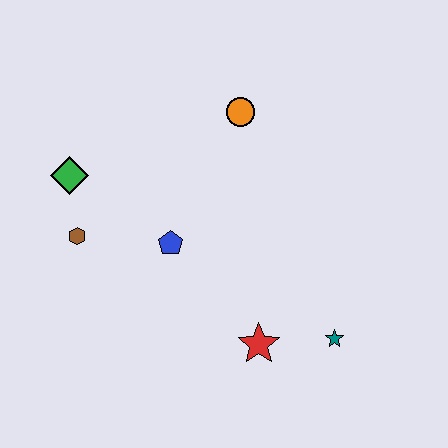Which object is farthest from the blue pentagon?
The teal star is farthest from the blue pentagon.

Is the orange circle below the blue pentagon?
No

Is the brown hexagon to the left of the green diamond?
No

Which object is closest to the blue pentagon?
The brown hexagon is closest to the blue pentagon.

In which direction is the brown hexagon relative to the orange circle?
The brown hexagon is to the left of the orange circle.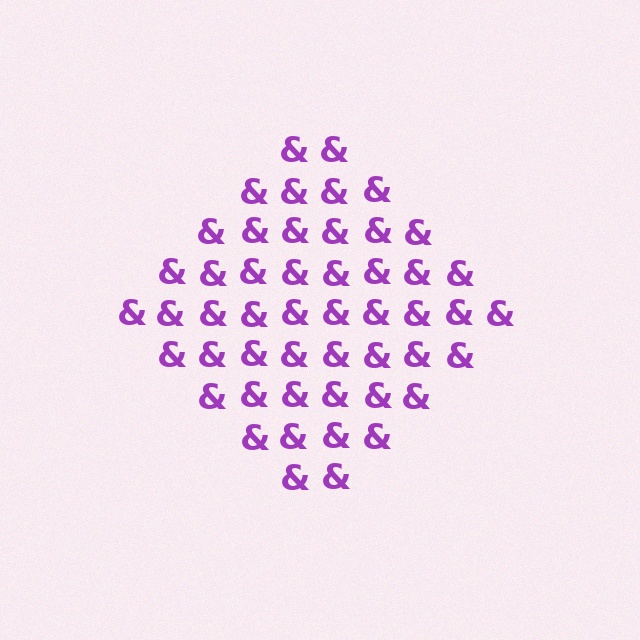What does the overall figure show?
The overall figure shows a diamond.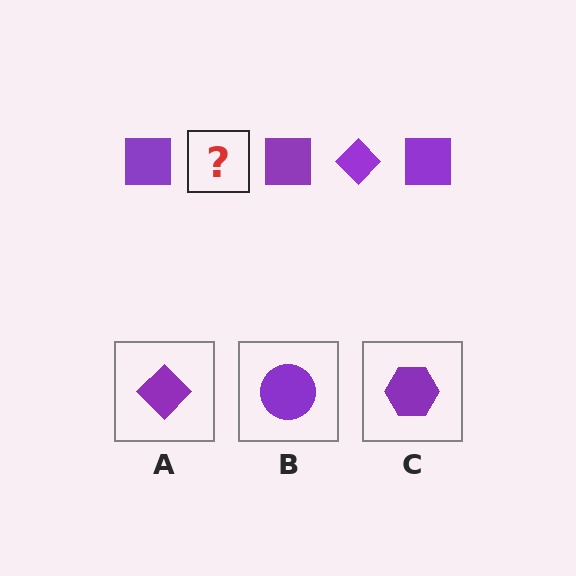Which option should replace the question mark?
Option A.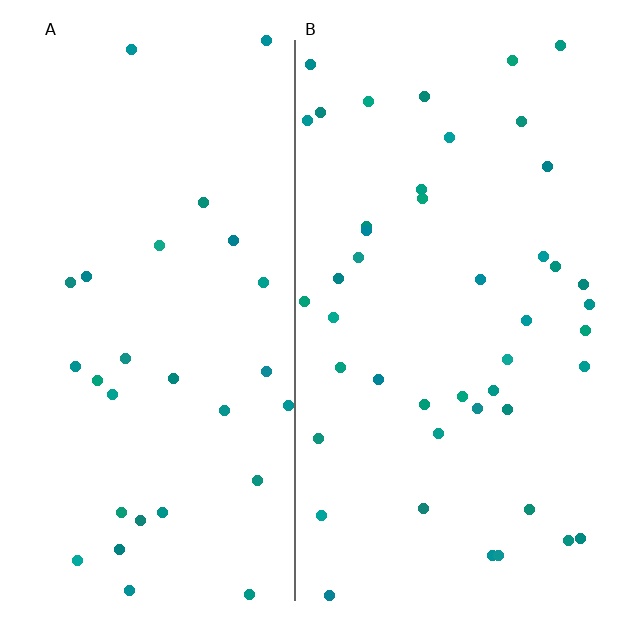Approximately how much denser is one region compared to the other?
Approximately 1.5× — region B over region A.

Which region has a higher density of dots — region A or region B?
B (the right).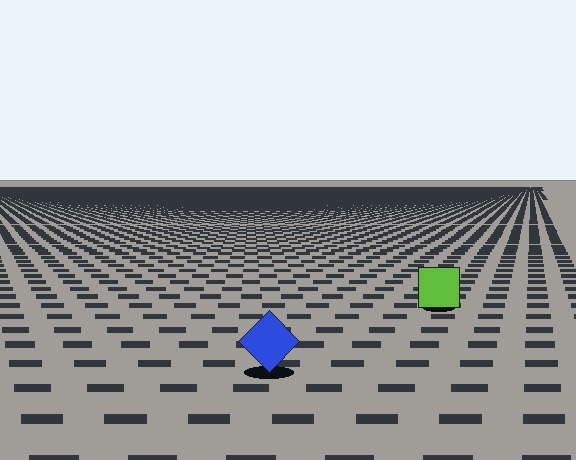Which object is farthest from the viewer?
The lime square is farthest from the viewer. It appears smaller and the ground texture around it is denser.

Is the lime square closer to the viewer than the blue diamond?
No. The blue diamond is closer — you can tell from the texture gradient: the ground texture is coarser near it.